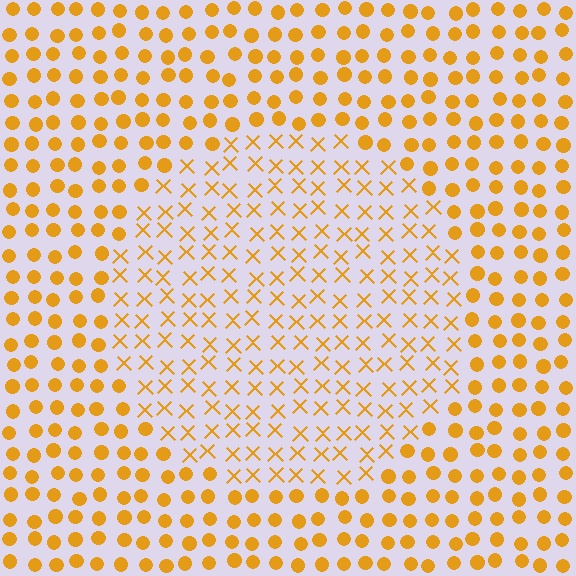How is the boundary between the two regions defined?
The boundary is defined by a change in element shape: X marks inside vs. circles outside. All elements share the same color and spacing.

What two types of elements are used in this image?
The image uses X marks inside the circle region and circles outside it.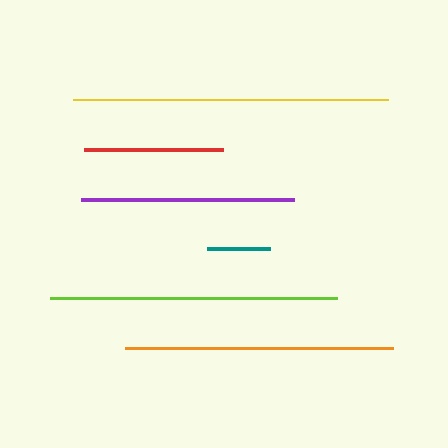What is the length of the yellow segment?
The yellow segment is approximately 315 pixels long.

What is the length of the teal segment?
The teal segment is approximately 62 pixels long.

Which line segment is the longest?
The yellow line is the longest at approximately 315 pixels.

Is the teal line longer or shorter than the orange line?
The orange line is longer than the teal line.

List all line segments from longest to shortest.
From longest to shortest: yellow, lime, orange, purple, red, teal.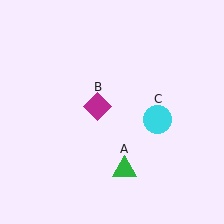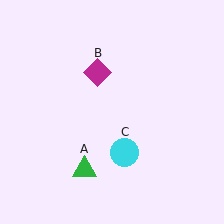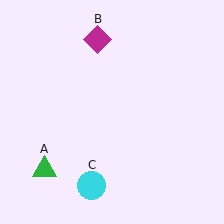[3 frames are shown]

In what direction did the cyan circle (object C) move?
The cyan circle (object C) moved down and to the left.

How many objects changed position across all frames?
3 objects changed position: green triangle (object A), magenta diamond (object B), cyan circle (object C).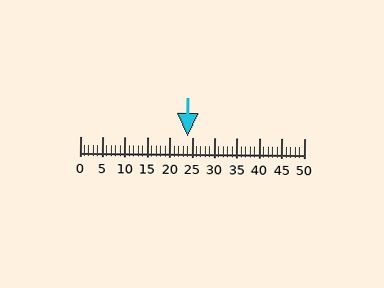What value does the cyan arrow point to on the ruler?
The cyan arrow points to approximately 24.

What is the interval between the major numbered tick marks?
The major tick marks are spaced 5 units apart.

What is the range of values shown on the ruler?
The ruler shows values from 0 to 50.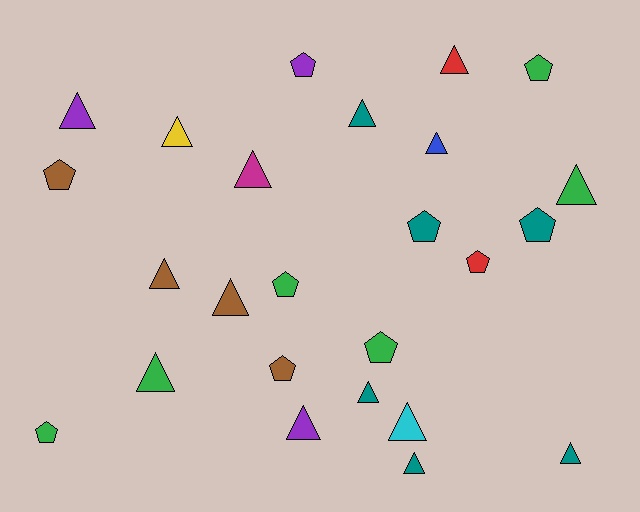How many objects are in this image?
There are 25 objects.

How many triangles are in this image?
There are 15 triangles.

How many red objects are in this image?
There are 2 red objects.